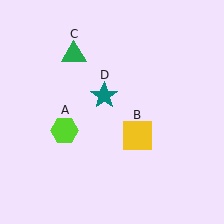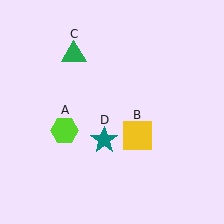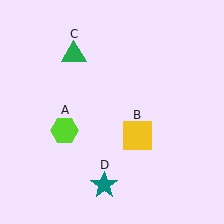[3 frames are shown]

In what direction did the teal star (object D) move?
The teal star (object D) moved down.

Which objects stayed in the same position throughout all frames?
Lime hexagon (object A) and yellow square (object B) and green triangle (object C) remained stationary.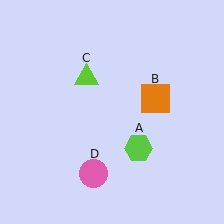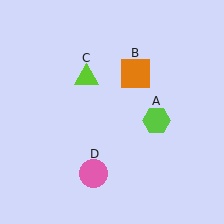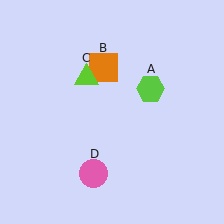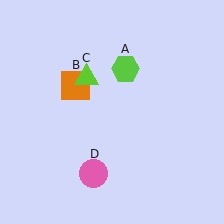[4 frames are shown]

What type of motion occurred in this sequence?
The lime hexagon (object A), orange square (object B) rotated counterclockwise around the center of the scene.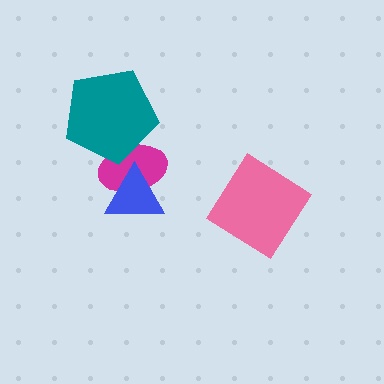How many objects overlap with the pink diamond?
0 objects overlap with the pink diamond.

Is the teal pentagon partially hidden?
No, no other shape covers it.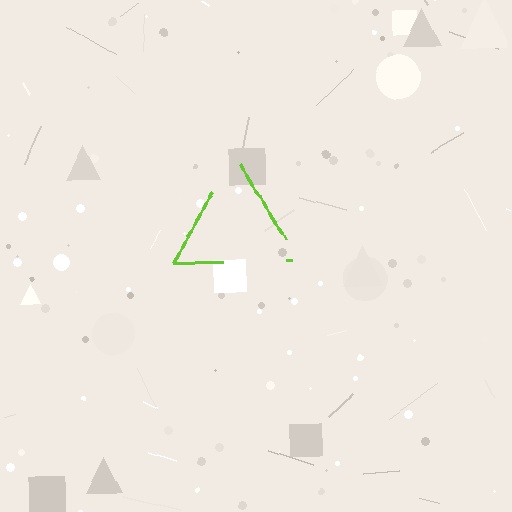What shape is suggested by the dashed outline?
The dashed outline suggests a triangle.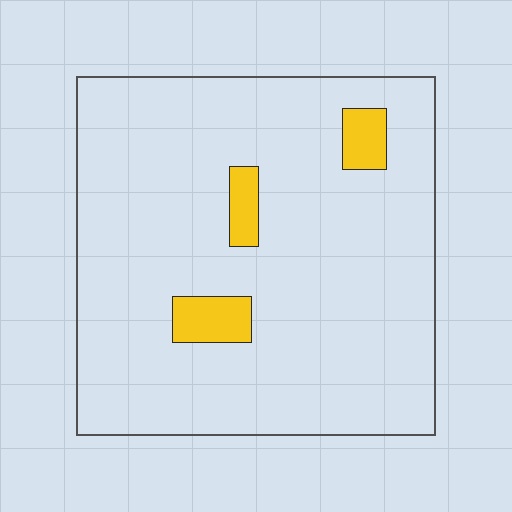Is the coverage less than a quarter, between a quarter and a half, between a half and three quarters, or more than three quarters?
Less than a quarter.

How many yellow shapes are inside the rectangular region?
3.